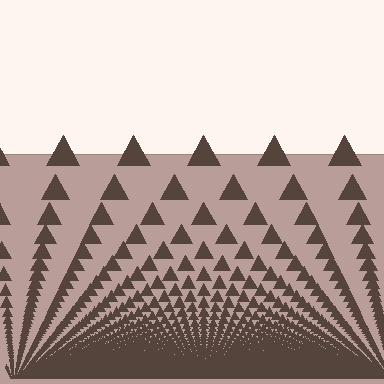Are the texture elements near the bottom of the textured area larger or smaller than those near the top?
Smaller. The gradient is inverted — elements near the bottom are smaller and denser.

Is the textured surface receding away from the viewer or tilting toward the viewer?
The surface appears to tilt toward the viewer. Texture elements get larger and sparser toward the top.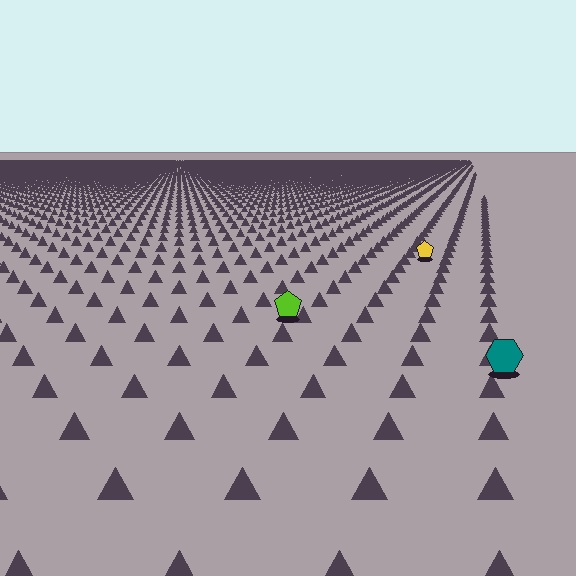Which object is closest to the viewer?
The teal hexagon is closest. The texture marks near it are larger and more spread out.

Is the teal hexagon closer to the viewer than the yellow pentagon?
Yes. The teal hexagon is closer — you can tell from the texture gradient: the ground texture is coarser near it.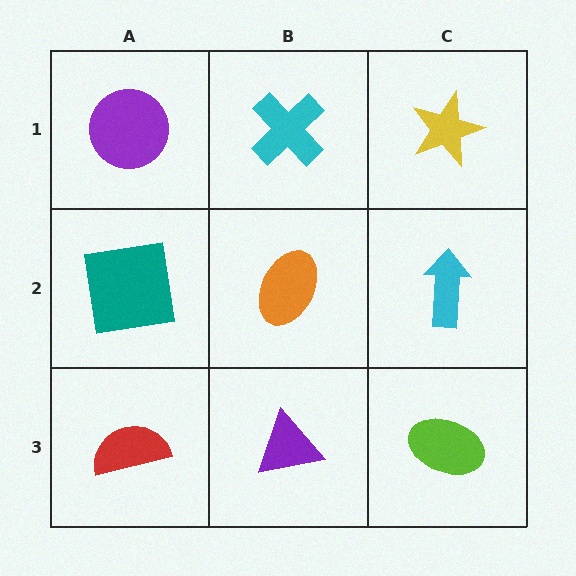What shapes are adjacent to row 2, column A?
A purple circle (row 1, column A), a red semicircle (row 3, column A), an orange ellipse (row 2, column B).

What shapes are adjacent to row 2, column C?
A yellow star (row 1, column C), a lime ellipse (row 3, column C), an orange ellipse (row 2, column B).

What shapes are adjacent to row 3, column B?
An orange ellipse (row 2, column B), a red semicircle (row 3, column A), a lime ellipse (row 3, column C).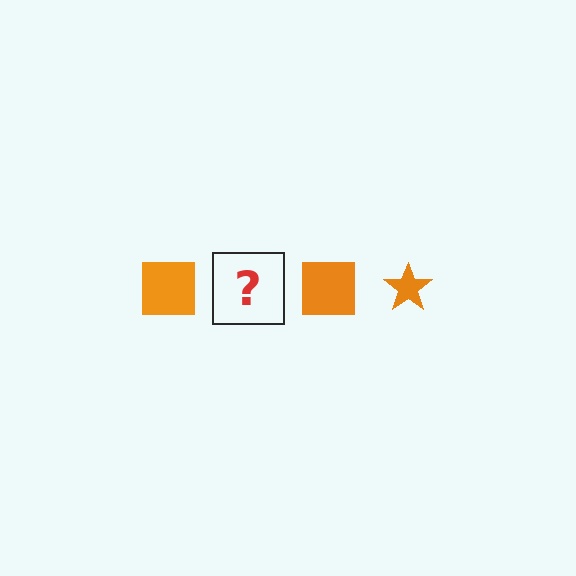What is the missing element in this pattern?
The missing element is an orange star.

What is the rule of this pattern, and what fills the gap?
The rule is that the pattern cycles through square, star shapes in orange. The gap should be filled with an orange star.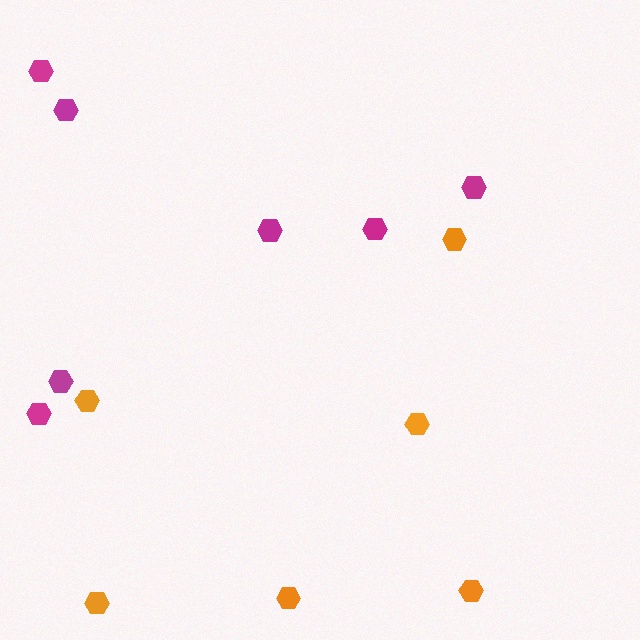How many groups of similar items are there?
There are 2 groups: one group of orange hexagons (6) and one group of magenta hexagons (7).